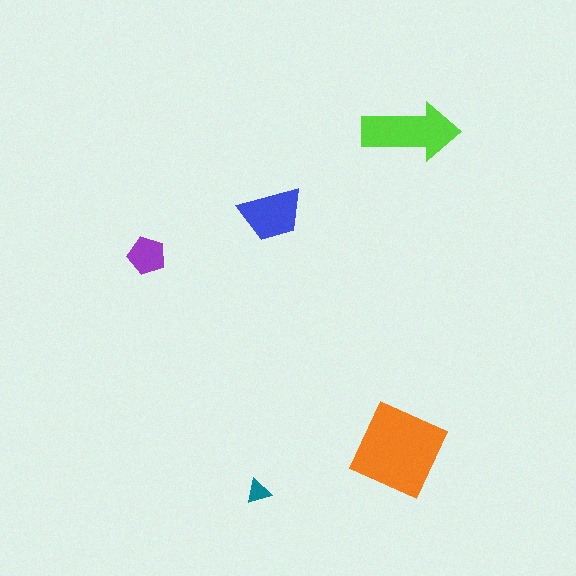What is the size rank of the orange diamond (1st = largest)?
1st.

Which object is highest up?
The lime arrow is topmost.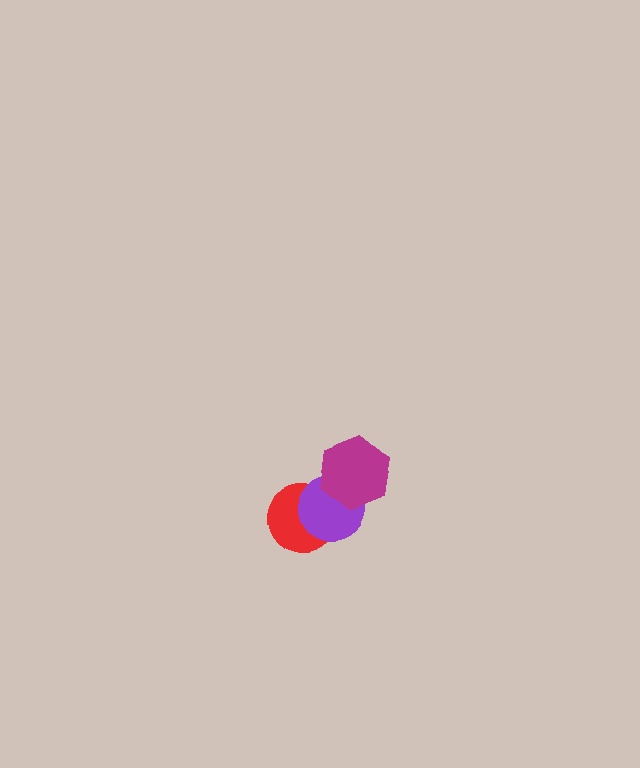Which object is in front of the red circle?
The purple circle is in front of the red circle.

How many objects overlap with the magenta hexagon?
1 object overlaps with the magenta hexagon.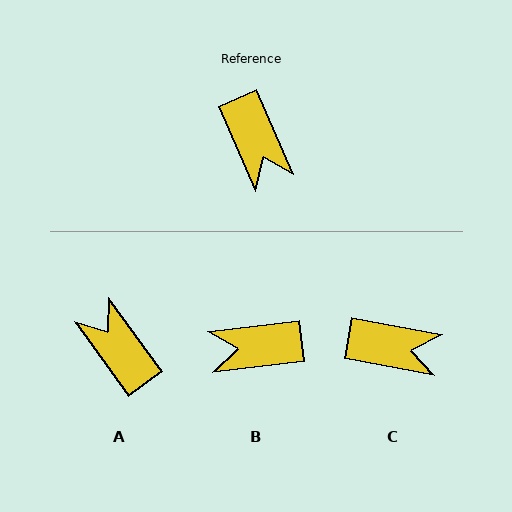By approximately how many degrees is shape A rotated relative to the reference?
Approximately 168 degrees clockwise.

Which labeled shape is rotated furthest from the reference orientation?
A, about 168 degrees away.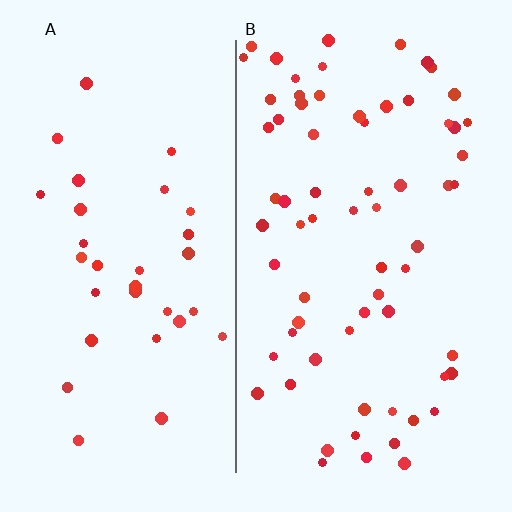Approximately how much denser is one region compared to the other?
Approximately 2.1× — region B over region A.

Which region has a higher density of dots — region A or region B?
B (the right).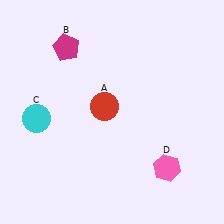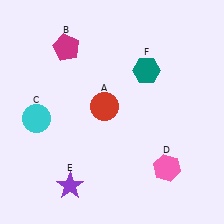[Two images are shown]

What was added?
A purple star (E), a teal hexagon (F) were added in Image 2.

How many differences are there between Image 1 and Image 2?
There are 2 differences between the two images.